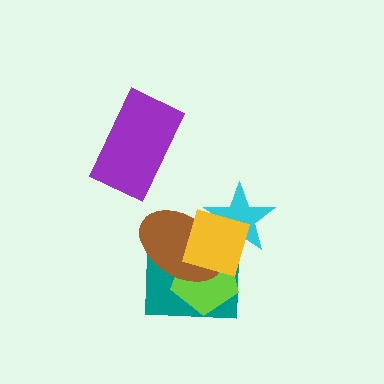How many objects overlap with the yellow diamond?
4 objects overlap with the yellow diamond.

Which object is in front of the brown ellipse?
The yellow diamond is in front of the brown ellipse.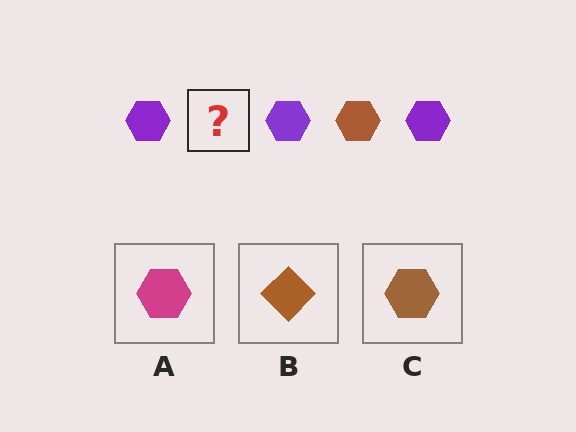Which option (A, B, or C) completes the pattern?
C.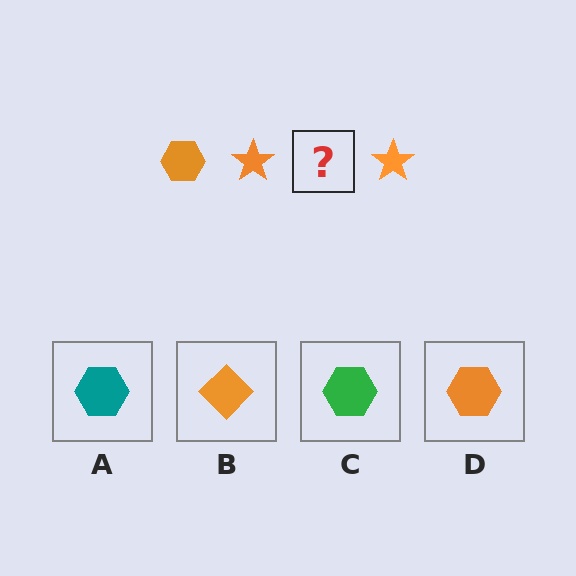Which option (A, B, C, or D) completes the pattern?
D.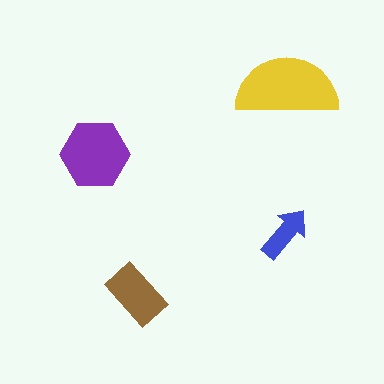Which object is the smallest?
The blue arrow.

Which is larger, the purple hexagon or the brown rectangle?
The purple hexagon.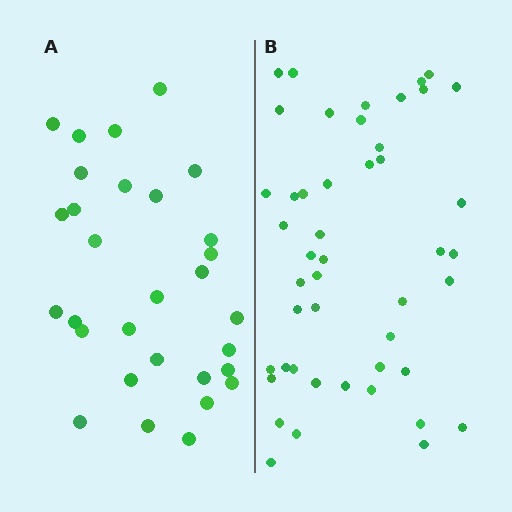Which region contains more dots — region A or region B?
Region B (the right region) has more dots.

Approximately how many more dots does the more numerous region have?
Region B has approximately 15 more dots than region A.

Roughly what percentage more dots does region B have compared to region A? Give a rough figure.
About 55% more.